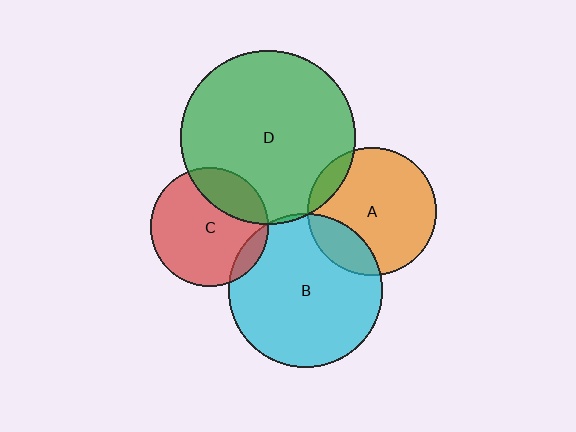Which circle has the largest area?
Circle D (green).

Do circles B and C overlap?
Yes.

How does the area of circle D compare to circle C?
Approximately 2.2 times.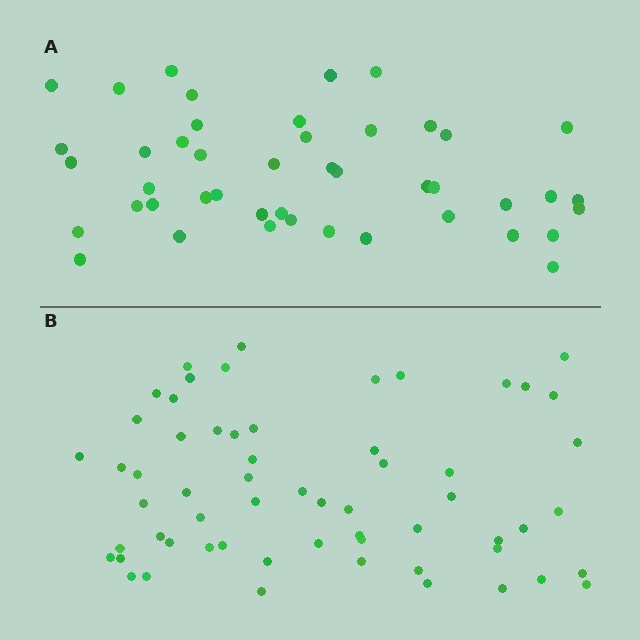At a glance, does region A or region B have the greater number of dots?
Region B (the bottom region) has more dots.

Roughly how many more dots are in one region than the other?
Region B has approximately 15 more dots than region A.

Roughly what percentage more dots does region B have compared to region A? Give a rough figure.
About 35% more.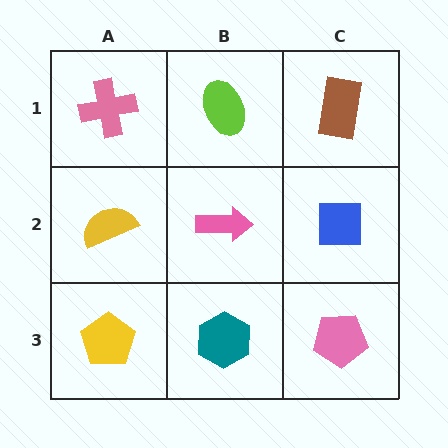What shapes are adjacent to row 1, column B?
A pink arrow (row 2, column B), a pink cross (row 1, column A), a brown rectangle (row 1, column C).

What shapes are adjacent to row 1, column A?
A yellow semicircle (row 2, column A), a lime ellipse (row 1, column B).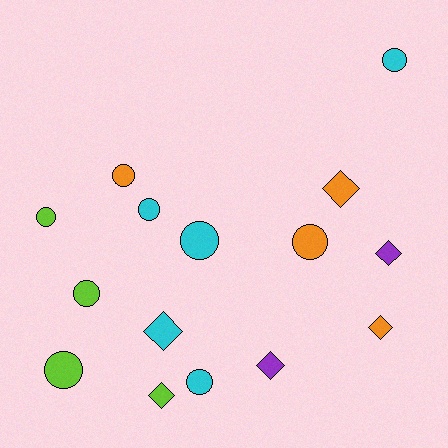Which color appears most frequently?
Cyan, with 5 objects.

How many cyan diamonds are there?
There is 1 cyan diamond.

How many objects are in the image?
There are 15 objects.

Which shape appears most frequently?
Circle, with 9 objects.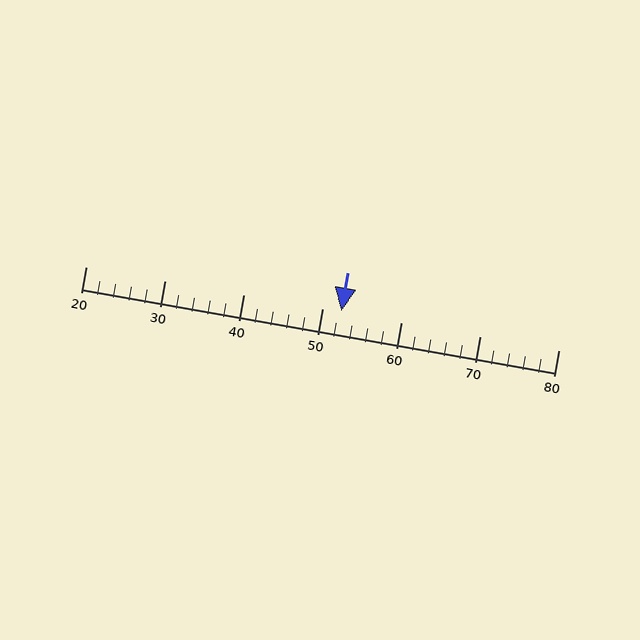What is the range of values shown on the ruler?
The ruler shows values from 20 to 80.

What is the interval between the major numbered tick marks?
The major tick marks are spaced 10 units apart.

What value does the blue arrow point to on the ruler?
The blue arrow points to approximately 52.